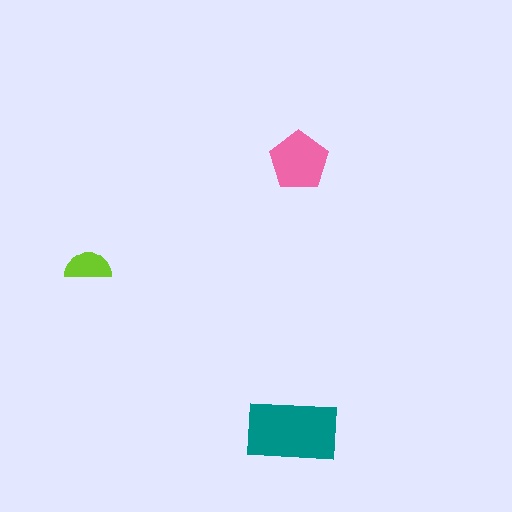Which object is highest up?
The pink pentagon is topmost.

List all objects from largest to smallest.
The teal rectangle, the pink pentagon, the lime semicircle.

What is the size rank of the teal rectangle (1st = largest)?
1st.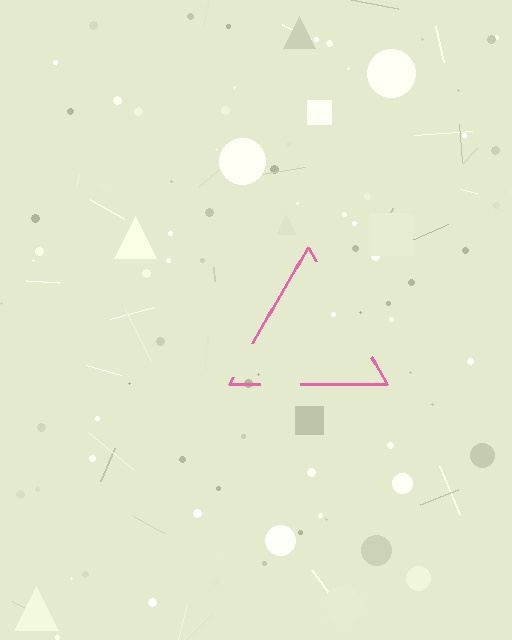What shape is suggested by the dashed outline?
The dashed outline suggests a triangle.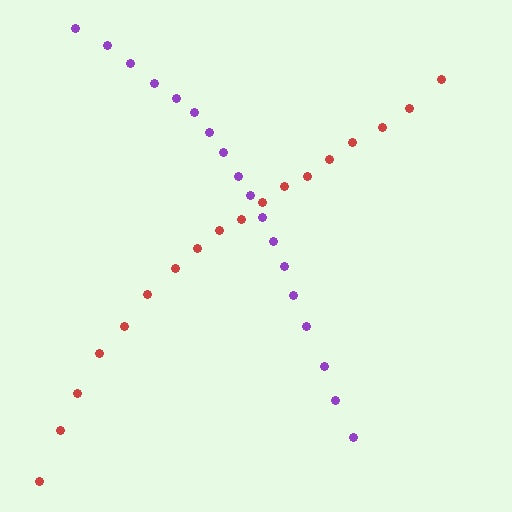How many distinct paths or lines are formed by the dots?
There are 2 distinct paths.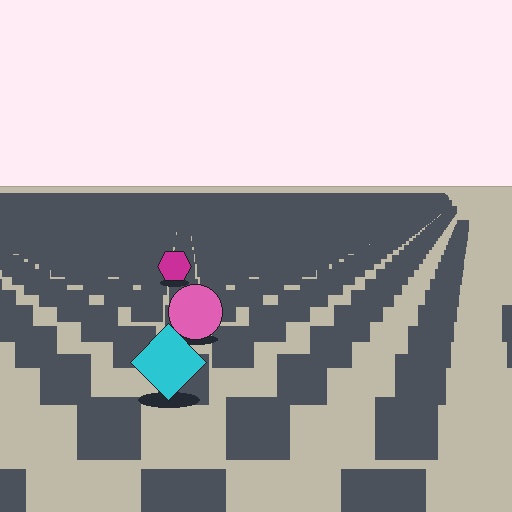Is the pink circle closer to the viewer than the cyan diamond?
No. The cyan diamond is closer — you can tell from the texture gradient: the ground texture is coarser near it.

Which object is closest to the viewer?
The cyan diamond is closest. The texture marks near it are larger and more spread out.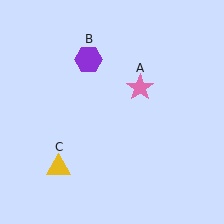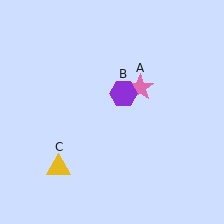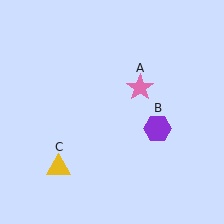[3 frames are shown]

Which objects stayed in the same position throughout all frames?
Pink star (object A) and yellow triangle (object C) remained stationary.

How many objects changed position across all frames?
1 object changed position: purple hexagon (object B).